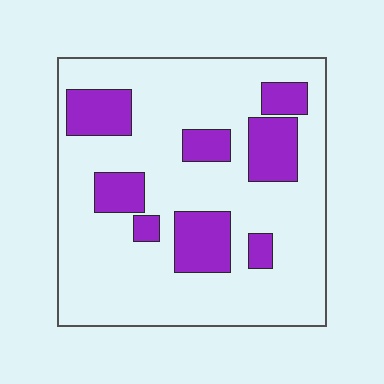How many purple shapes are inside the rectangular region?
8.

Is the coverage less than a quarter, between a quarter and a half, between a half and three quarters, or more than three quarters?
Less than a quarter.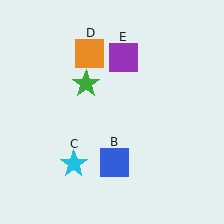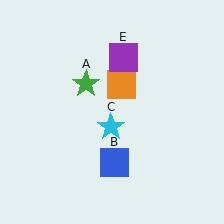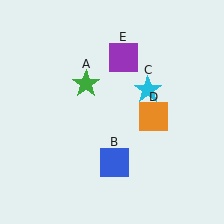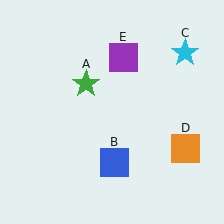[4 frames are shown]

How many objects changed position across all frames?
2 objects changed position: cyan star (object C), orange square (object D).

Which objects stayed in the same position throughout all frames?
Green star (object A) and blue square (object B) and purple square (object E) remained stationary.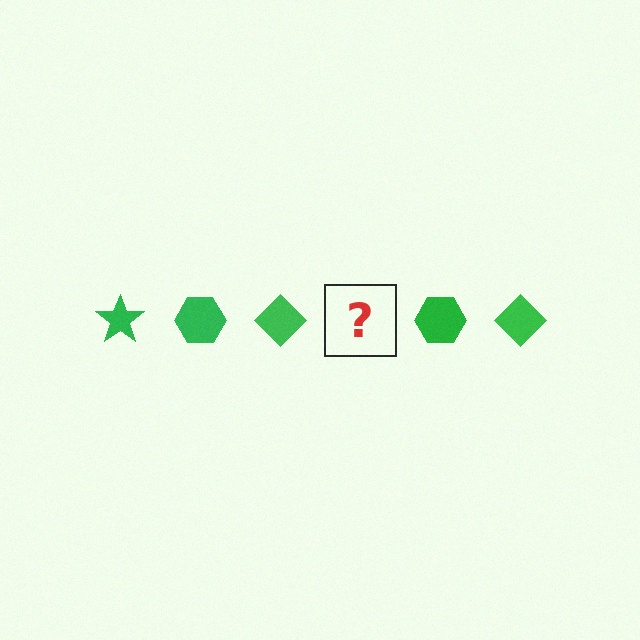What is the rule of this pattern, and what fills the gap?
The rule is that the pattern cycles through star, hexagon, diamond shapes in green. The gap should be filled with a green star.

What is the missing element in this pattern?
The missing element is a green star.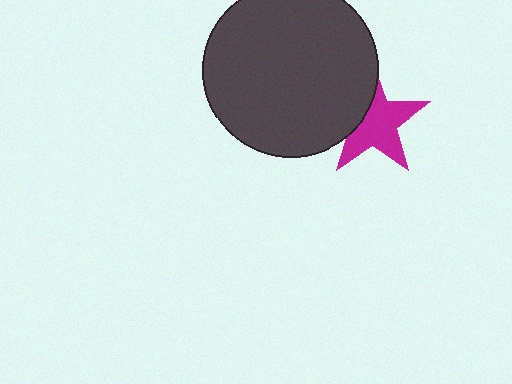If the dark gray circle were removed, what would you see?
You would see the complete magenta star.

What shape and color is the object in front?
The object in front is a dark gray circle.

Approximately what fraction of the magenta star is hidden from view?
Roughly 34% of the magenta star is hidden behind the dark gray circle.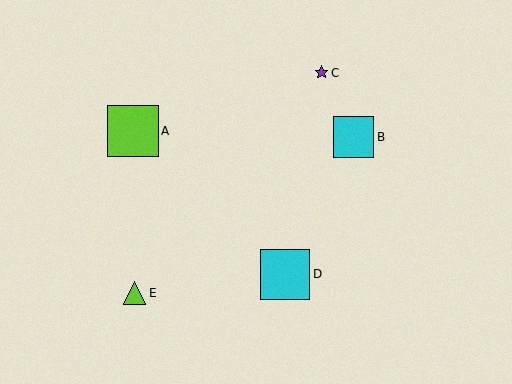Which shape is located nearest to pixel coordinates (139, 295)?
The lime triangle (labeled E) at (134, 293) is nearest to that location.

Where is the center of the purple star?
The center of the purple star is at (321, 73).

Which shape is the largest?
The lime square (labeled A) is the largest.